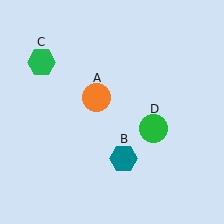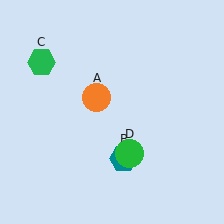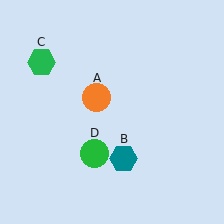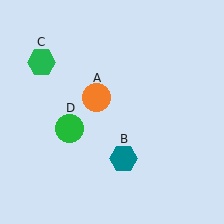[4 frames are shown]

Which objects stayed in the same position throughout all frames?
Orange circle (object A) and teal hexagon (object B) and green hexagon (object C) remained stationary.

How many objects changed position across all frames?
1 object changed position: green circle (object D).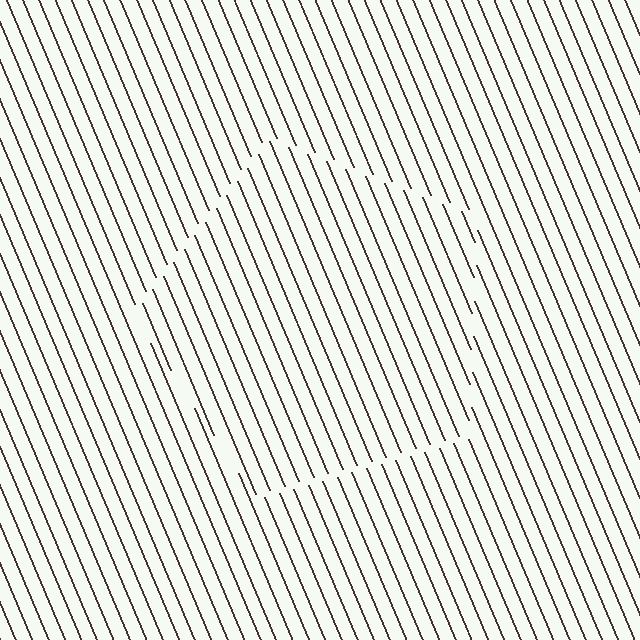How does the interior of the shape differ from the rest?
The interior of the shape contains the same grating, shifted by half a period — the contour is defined by the phase discontinuity where line-ends from the inner and outer gratings abut.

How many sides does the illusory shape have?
5 sides — the line-ends trace a pentagon.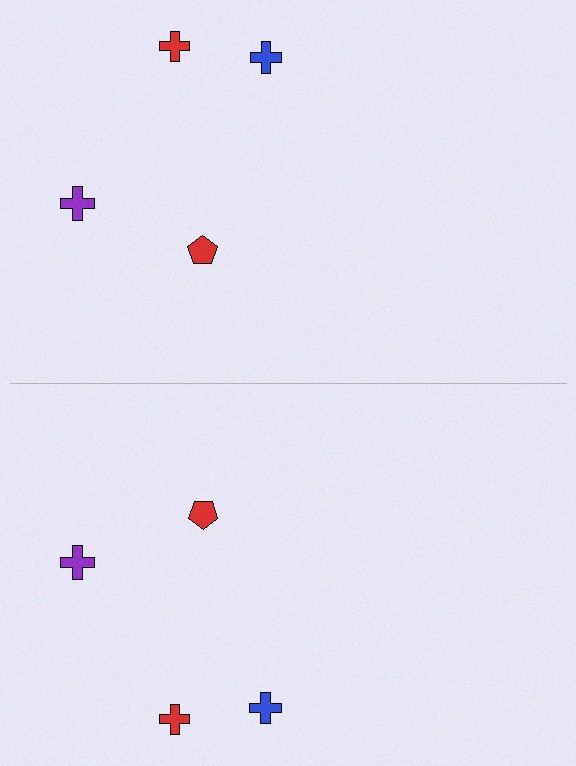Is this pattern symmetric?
Yes, this pattern has bilateral (reflection) symmetry.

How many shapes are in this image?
There are 8 shapes in this image.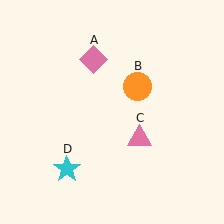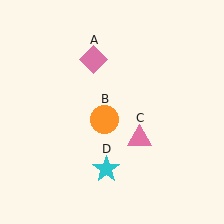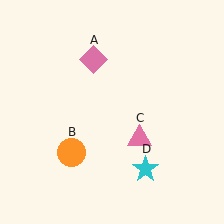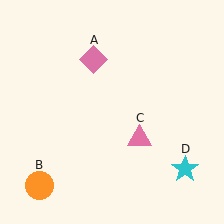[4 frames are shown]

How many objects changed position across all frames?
2 objects changed position: orange circle (object B), cyan star (object D).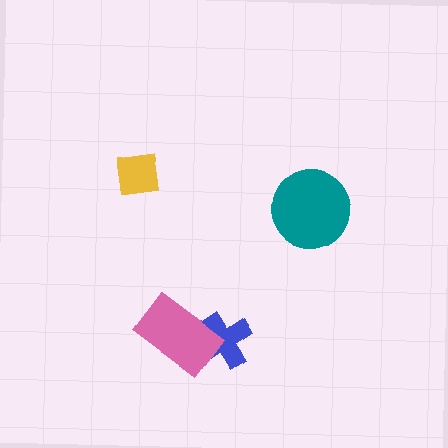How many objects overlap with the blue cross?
1 object overlaps with the blue cross.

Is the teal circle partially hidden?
No, no other shape covers it.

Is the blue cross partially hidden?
Yes, it is partially covered by another shape.